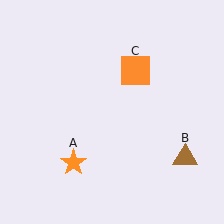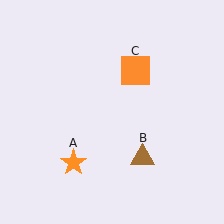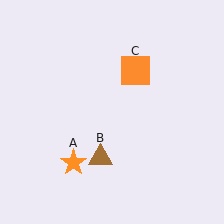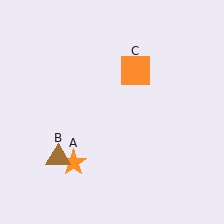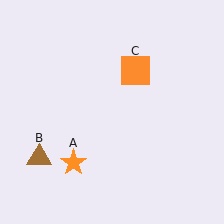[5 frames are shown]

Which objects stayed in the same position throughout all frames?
Orange star (object A) and orange square (object C) remained stationary.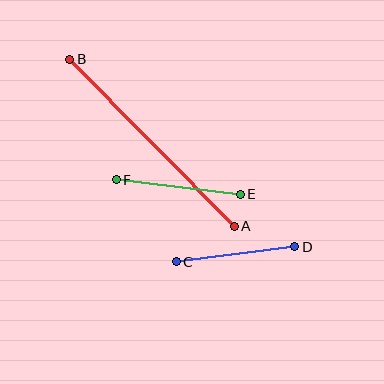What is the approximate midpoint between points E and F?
The midpoint is at approximately (178, 187) pixels.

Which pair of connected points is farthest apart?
Points A and B are farthest apart.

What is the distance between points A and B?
The distance is approximately 235 pixels.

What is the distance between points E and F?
The distance is approximately 125 pixels.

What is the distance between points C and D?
The distance is approximately 120 pixels.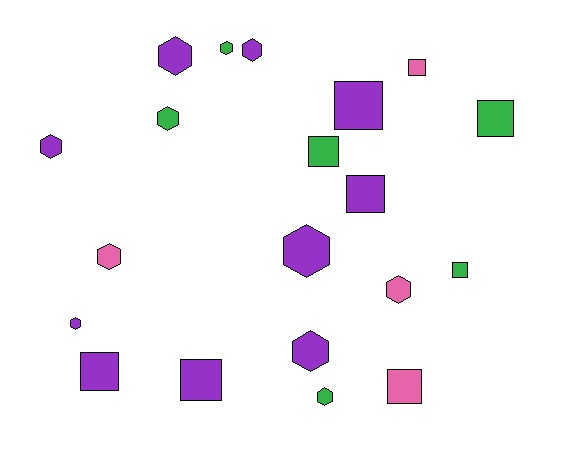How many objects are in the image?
There are 20 objects.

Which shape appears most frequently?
Hexagon, with 11 objects.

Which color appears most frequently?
Purple, with 10 objects.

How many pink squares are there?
There are 2 pink squares.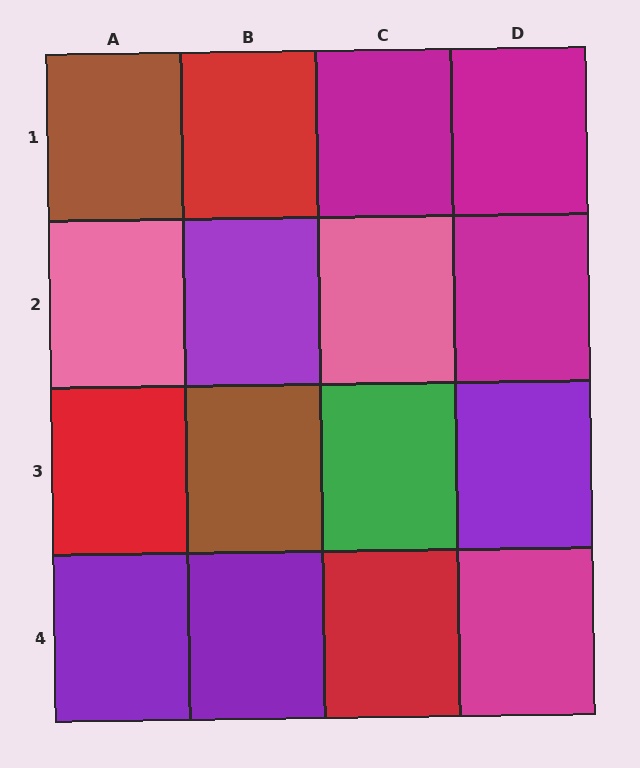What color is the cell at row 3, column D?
Purple.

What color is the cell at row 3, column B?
Brown.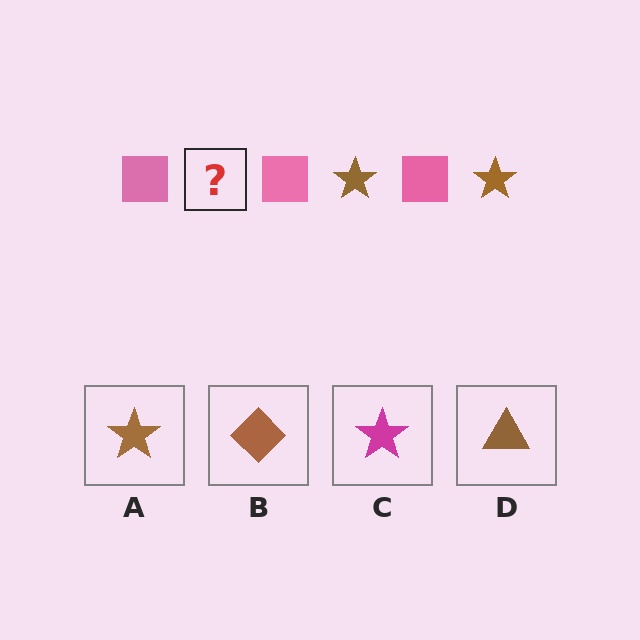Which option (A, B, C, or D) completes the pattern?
A.